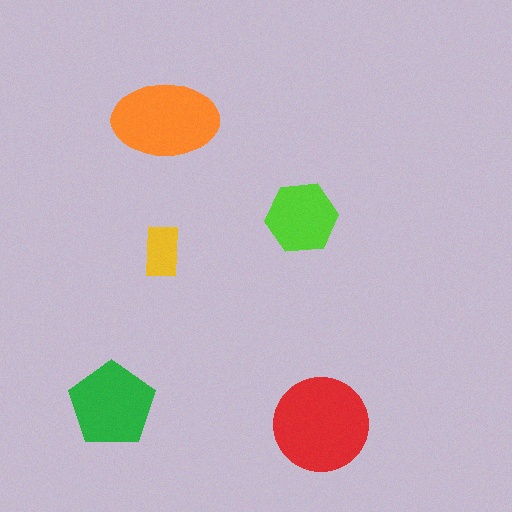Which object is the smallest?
The yellow rectangle.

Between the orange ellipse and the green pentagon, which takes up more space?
The orange ellipse.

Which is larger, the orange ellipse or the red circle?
The red circle.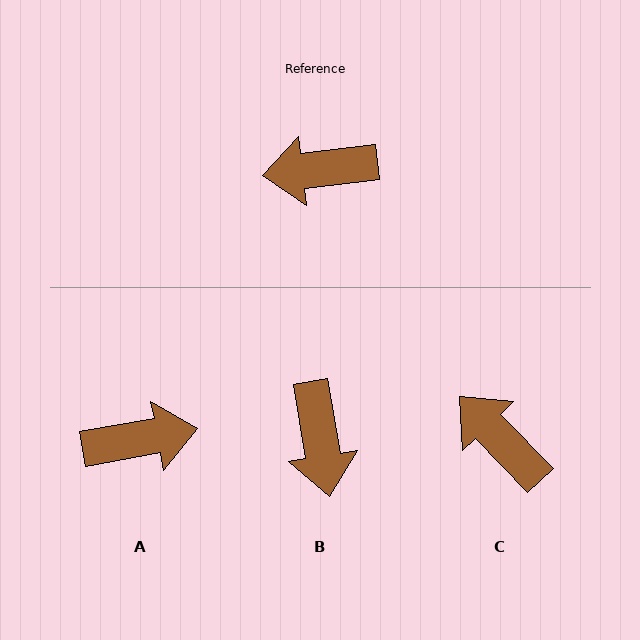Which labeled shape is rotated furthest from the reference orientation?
A, about 176 degrees away.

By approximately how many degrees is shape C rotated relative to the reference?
Approximately 53 degrees clockwise.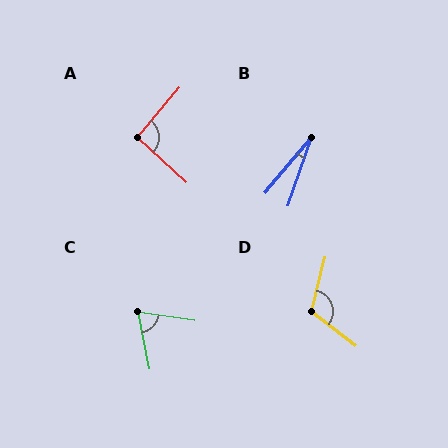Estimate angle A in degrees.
Approximately 93 degrees.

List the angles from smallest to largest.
B (22°), C (70°), A (93°), D (114°).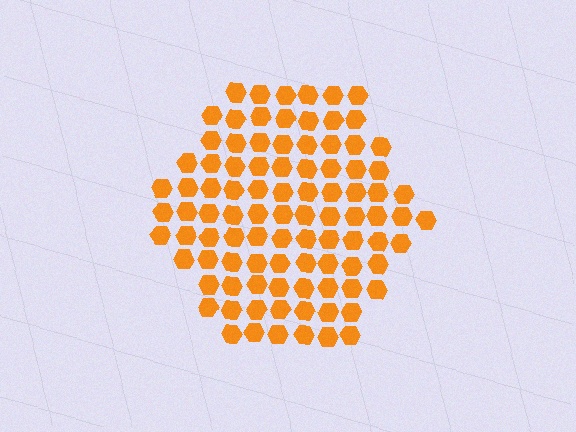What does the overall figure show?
The overall figure shows a hexagon.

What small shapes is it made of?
It is made of small hexagons.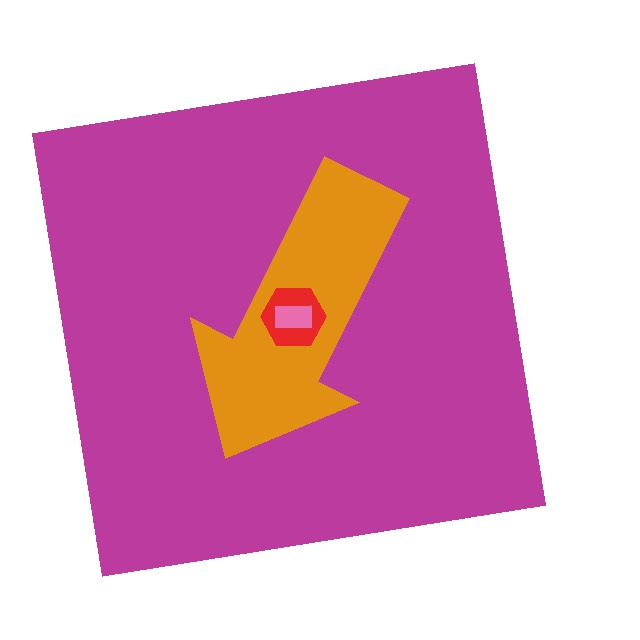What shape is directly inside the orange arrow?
The red hexagon.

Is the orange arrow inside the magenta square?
Yes.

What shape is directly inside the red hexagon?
The pink rectangle.